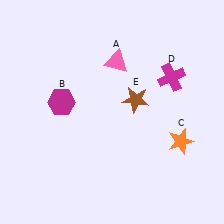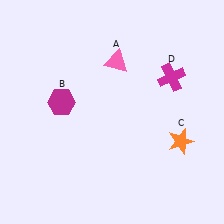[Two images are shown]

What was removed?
The brown star (E) was removed in Image 2.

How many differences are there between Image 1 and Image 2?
There is 1 difference between the two images.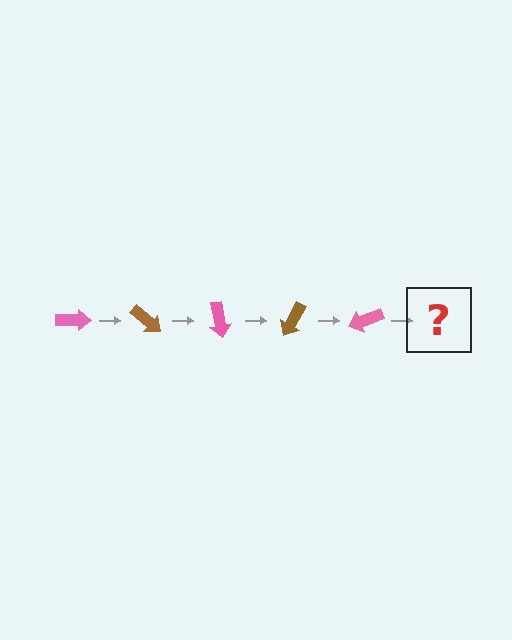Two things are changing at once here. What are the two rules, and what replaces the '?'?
The two rules are that it rotates 40 degrees each step and the color cycles through pink and brown. The '?' should be a brown arrow, rotated 200 degrees from the start.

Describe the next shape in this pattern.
It should be a brown arrow, rotated 200 degrees from the start.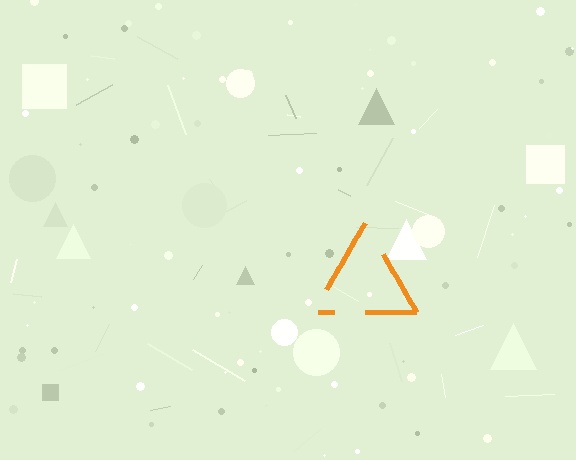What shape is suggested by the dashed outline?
The dashed outline suggests a triangle.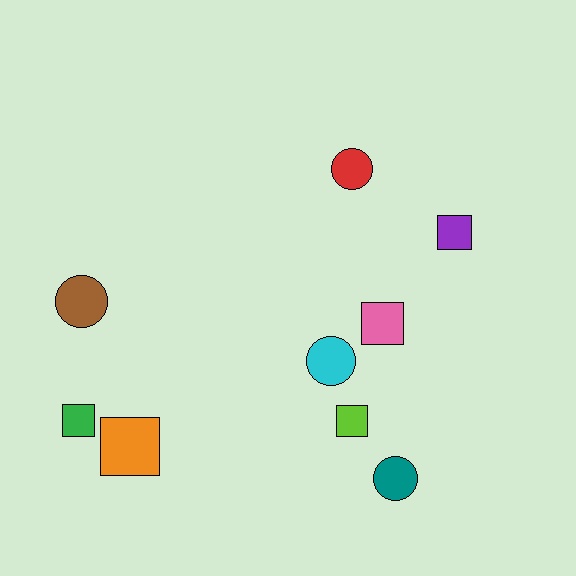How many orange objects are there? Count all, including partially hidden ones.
There is 1 orange object.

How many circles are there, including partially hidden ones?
There are 4 circles.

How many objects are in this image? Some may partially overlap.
There are 9 objects.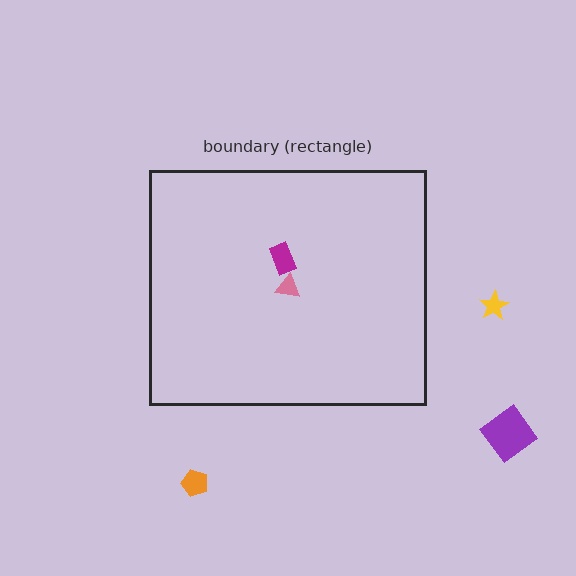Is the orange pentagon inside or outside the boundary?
Outside.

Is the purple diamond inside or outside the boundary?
Outside.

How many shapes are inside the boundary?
2 inside, 3 outside.